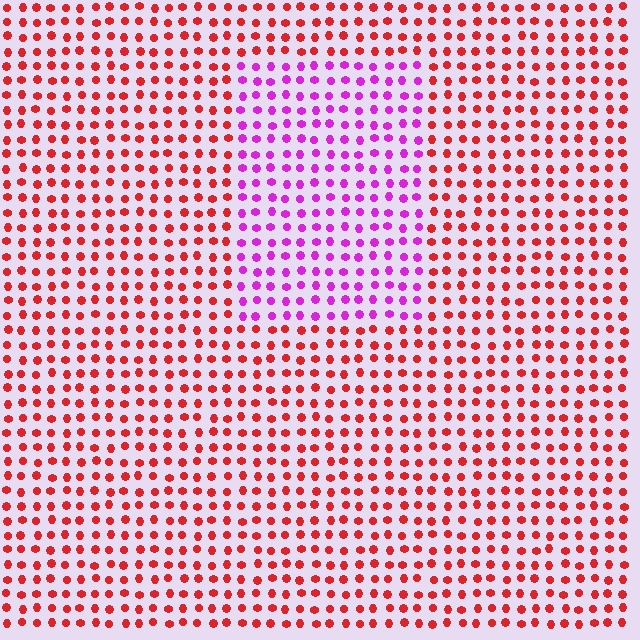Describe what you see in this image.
The image is filled with small red elements in a uniform arrangement. A rectangle-shaped region is visible where the elements are tinted to a slightly different hue, forming a subtle color boundary.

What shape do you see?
I see a rectangle.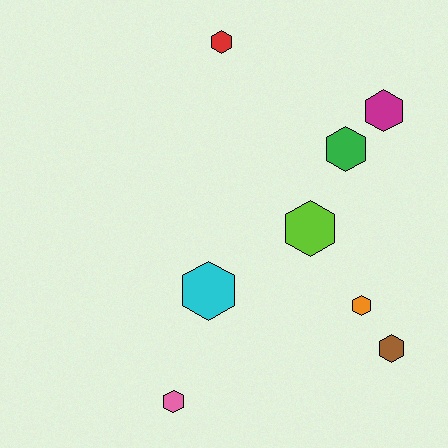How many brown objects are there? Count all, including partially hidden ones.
There is 1 brown object.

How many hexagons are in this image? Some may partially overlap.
There are 8 hexagons.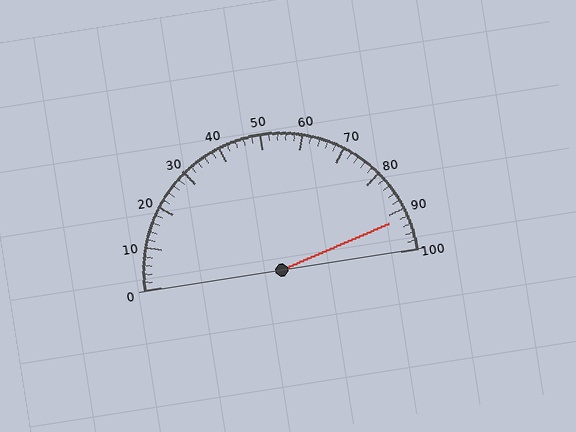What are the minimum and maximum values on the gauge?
The gauge ranges from 0 to 100.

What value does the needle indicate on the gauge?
The needle indicates approximately 92.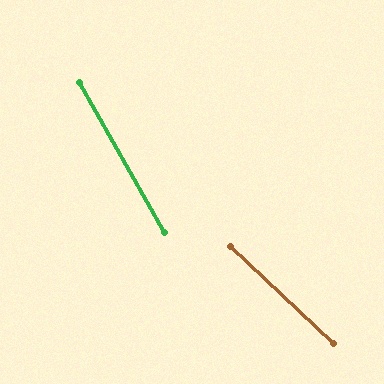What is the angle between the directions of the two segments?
Approximately 17 degrees.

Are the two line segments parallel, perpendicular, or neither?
Neither parallel nor perpendicular — they differ by about 17°.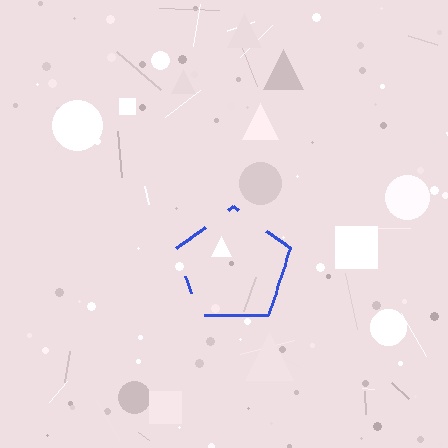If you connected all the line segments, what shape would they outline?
They would outline a pentagon.